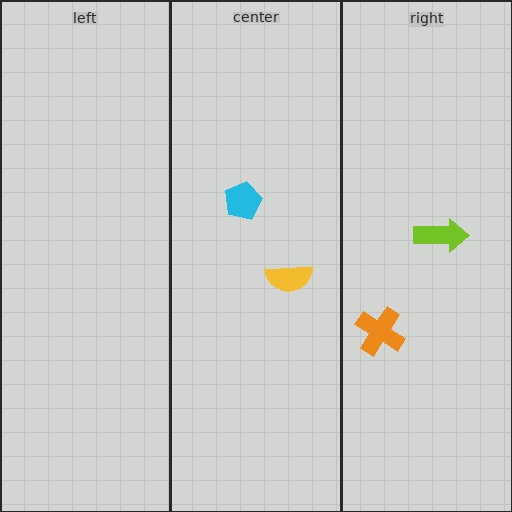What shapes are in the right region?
The orange cross, the lime arrow.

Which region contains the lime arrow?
The right region.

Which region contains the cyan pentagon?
The center region.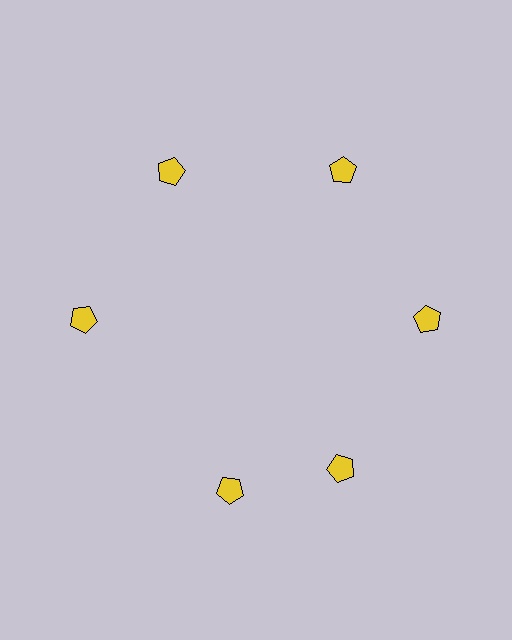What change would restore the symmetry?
The symmetry would be restored by rotating it back into even spacing with its neighbors so that all 6 pentagons sit at equal angles and equal distance from the center.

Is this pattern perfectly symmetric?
No. The 6 yellow pentagons are arranged in a ring, but one element near the 7 o'clock position is rotated out of alignment along the ring, breaking the 6-fold rotational symmetry.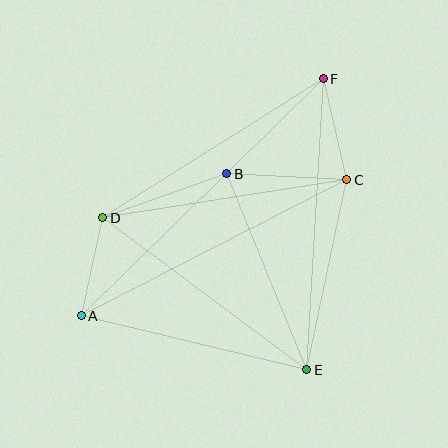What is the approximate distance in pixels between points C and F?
The distance between C and F is approximately 104 pixels.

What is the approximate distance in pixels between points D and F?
The distance between D and F is approximately 260 pixels.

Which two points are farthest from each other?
Points A and F are farthest from each other.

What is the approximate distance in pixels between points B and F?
The distance between B and F is approximately 135 pixels.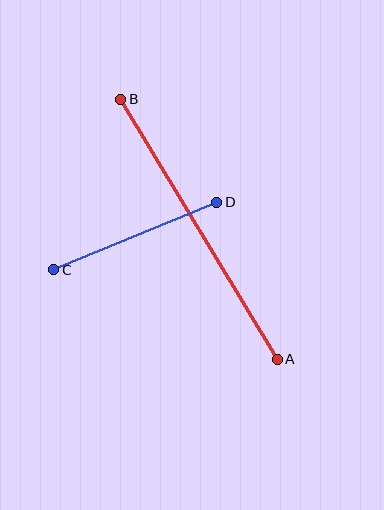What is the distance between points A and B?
The distance is approximately 304 pixels.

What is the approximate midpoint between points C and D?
The midpoint is at approximately (135, 236) pixels.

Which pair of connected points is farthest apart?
Points A and B are farthest apart.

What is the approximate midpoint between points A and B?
The midpoint is at approximately (199, 229) pixels.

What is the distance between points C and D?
The distance is approximately 176 pixels.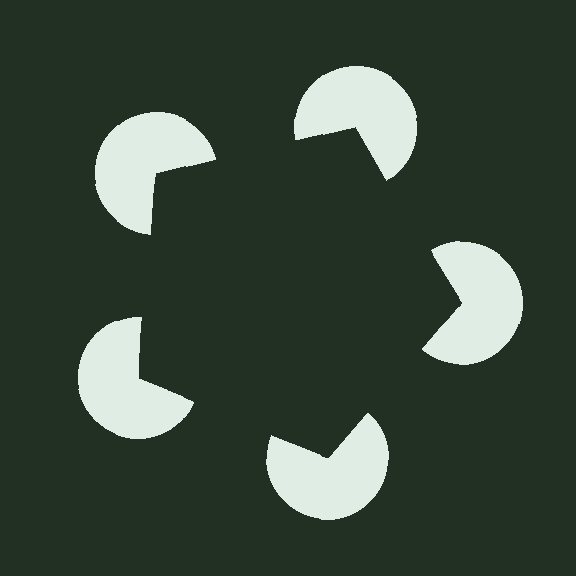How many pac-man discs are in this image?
There are 5 — one at each vertex of the illusory pentagon.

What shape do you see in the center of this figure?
An illusory pentagon — its edges are inferred from the aligned wedge cuts in the pac-man discs, not physically drawn.